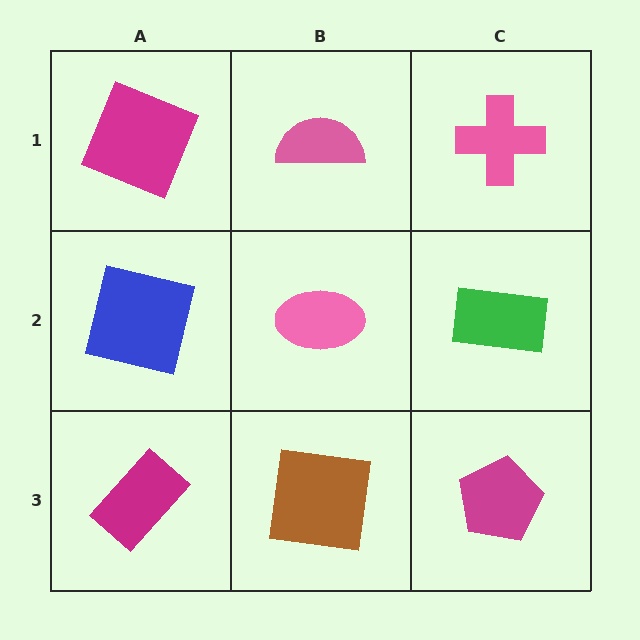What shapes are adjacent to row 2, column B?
A pink semicircle (row 1, column B), a brown square (row 3, column B), a blue square (row 2, column A), a green rectangle (row 2, column C).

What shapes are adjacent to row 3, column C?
A green rectangle (row 2, column C), a brown square (row 3, column B).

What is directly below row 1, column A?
A blue square.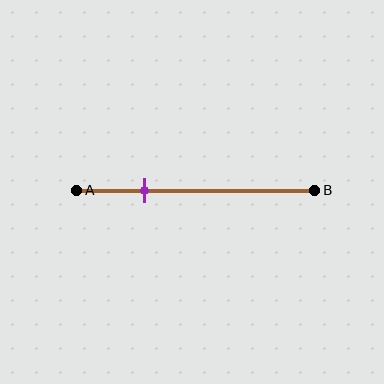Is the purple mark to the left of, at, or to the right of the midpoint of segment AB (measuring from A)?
The purple mark is to the left of the midpoint of segment AB.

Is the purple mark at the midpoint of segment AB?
No, the mark is at about 30% from A, not at the 50% midpoint.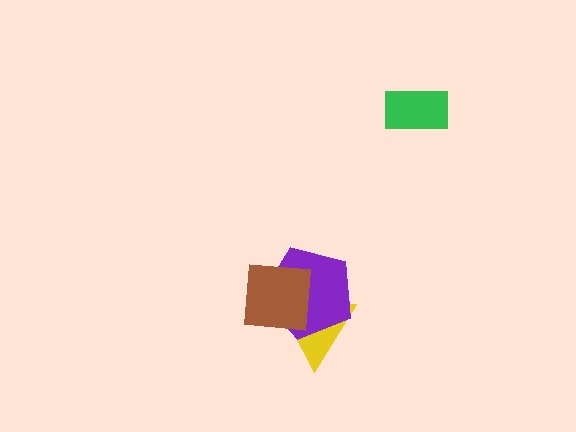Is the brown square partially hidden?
No, no other shape covers it.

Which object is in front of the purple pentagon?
The brown square is in front of the purple pentagon.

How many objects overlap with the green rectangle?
0 objects overlap with the green rectangle.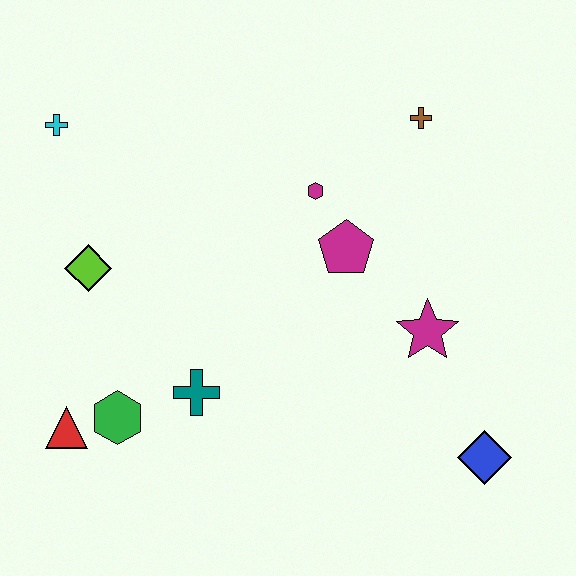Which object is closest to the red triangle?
The green hexagon is closest to the red triangle.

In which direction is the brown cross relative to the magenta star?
The brown cross is above the magenta star.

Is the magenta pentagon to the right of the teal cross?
Yes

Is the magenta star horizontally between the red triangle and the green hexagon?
No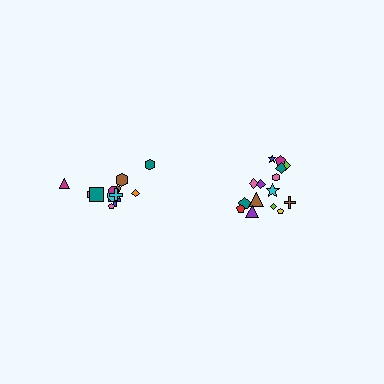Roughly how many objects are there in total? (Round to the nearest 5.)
Roughly 25 objects in total.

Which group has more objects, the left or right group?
The right group.